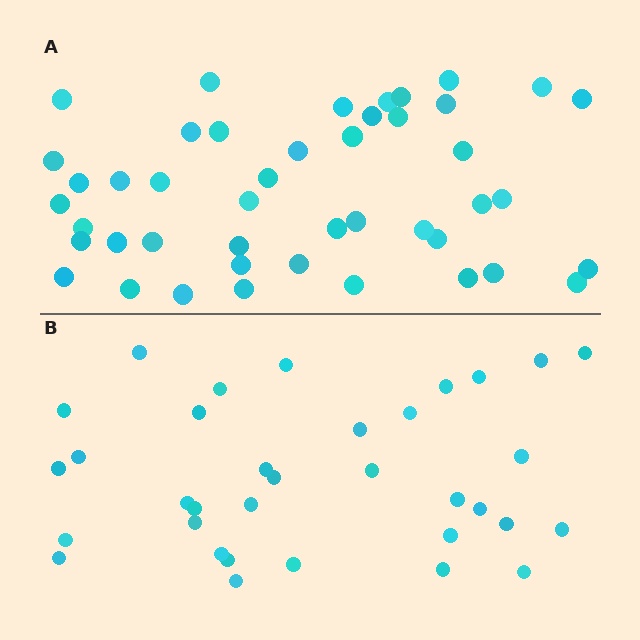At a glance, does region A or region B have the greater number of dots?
Region A (the top region) has more dots.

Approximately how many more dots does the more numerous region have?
Region A has roughly 12 or so more dots than region B.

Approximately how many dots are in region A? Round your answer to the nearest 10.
About 40 dots. (The exact count is 45, which rounds to 40.)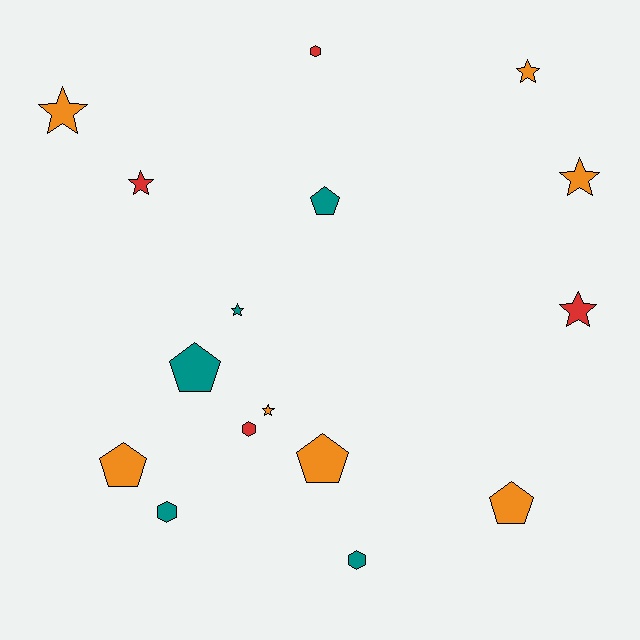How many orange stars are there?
There are 4 orange stars.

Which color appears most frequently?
Orange, with 7 objects.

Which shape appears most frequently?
Star, with 7 objects.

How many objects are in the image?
There are 16 objects.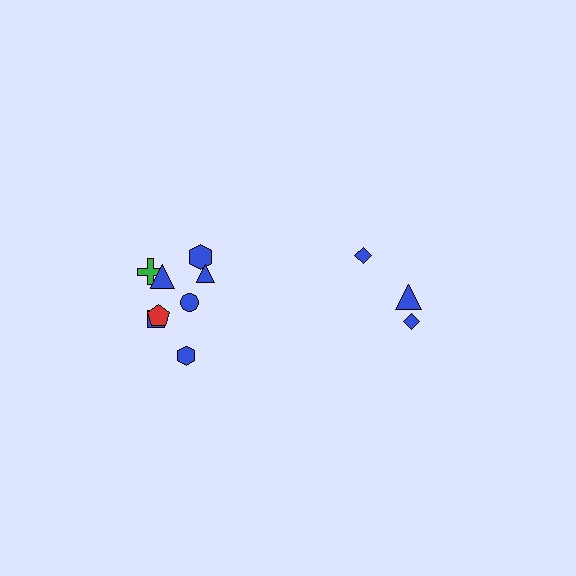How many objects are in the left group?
There are 8 objects.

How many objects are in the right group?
There are 3 objects.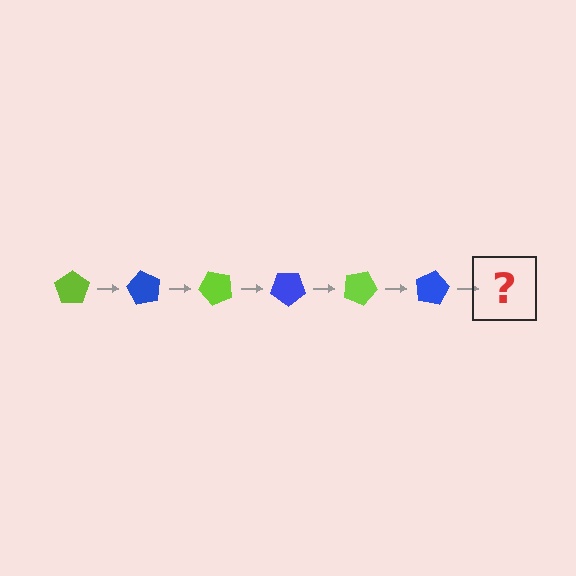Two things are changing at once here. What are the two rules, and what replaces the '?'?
The two rules are that it rotates 60 degrees each step and the color cycles through lime and blue. The '?' should be a lime pentagon, rotated 360 degrees from the start.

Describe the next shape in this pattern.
It should be a lime pentagon, rotated 360 degrees from the start.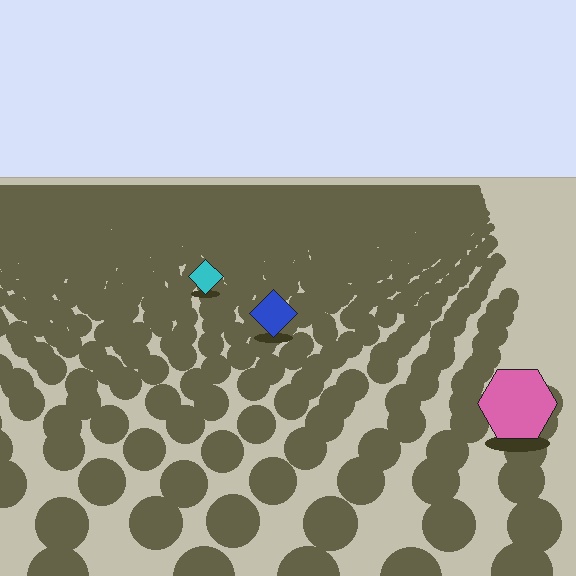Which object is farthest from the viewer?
The cyan diamond is farthest from the viewer. It appears smaller and the ground texture around it is denser.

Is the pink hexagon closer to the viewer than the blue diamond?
Yes. The pink hexagon is closer — you can tell from the texture gradient: the ground texture is coarser near it.